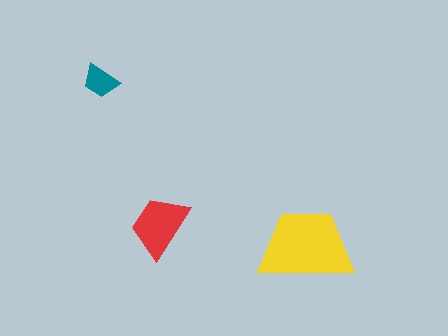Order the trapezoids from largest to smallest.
the yellow one, the red one, the teal one.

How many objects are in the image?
There are 3 objects in the image.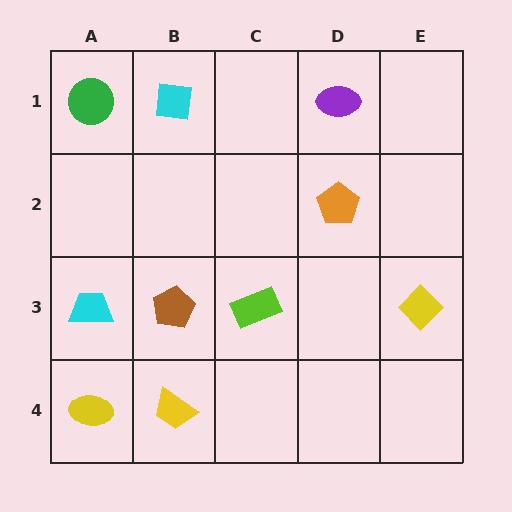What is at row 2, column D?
An orange pentagon.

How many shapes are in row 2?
1 shape.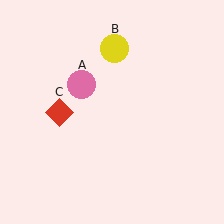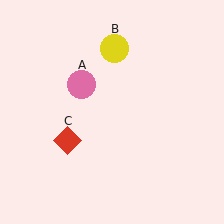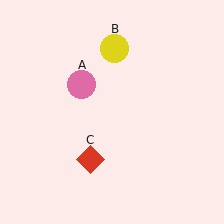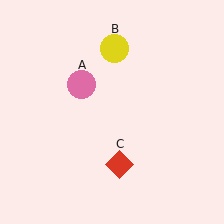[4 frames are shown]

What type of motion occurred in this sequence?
The red diamond (object C) rotated counterclockwise around the center of the scene.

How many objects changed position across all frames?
1 object changed position: red diamond (object C).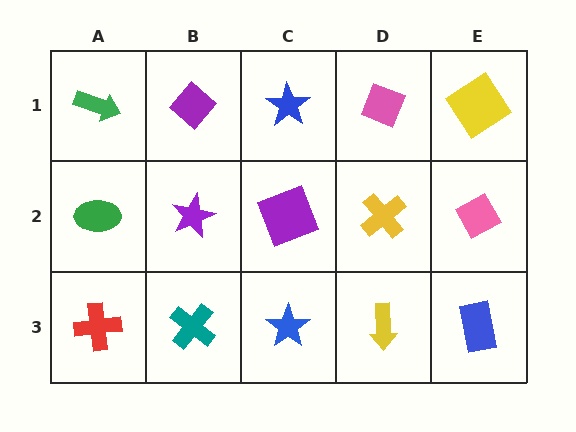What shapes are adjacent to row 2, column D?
A pink diamond (row 1, column D), a yellow arrow (row 3, column D), a purple square (row 2, column C), a pink diamond (row 2, column E).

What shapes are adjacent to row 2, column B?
A purple diamond (row 1, column B), a teal cross (row 3, column B), a green ellipse (row 2, column A), a purple square (row 2, column C).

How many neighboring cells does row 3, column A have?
2.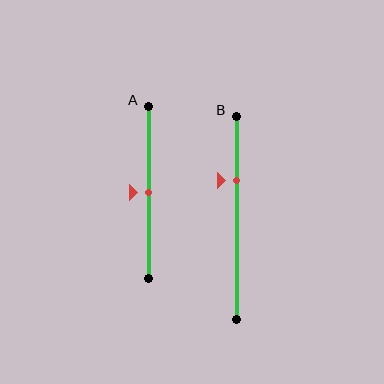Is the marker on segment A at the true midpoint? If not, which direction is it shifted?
Yes, the marker on segment A is at the true midpoint.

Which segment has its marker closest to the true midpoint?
Segment A has its marker closest to the true midpoint.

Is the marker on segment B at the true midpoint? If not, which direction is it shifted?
No, the marker on segment B is shifted upward by about 19% of the segment length.